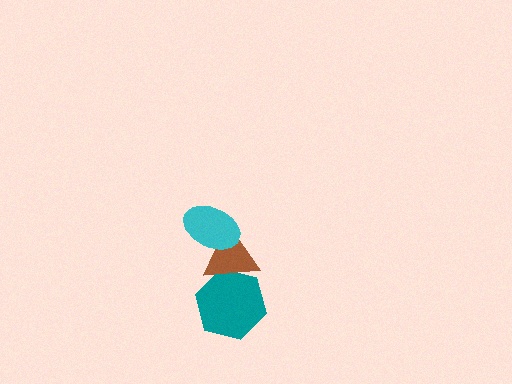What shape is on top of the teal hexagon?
The brown triangle is on top of the teal hexagon.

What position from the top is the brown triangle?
The brown triangle is 2nd from the top.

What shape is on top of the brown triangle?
The cyan ellipse is on top of the brown triangle.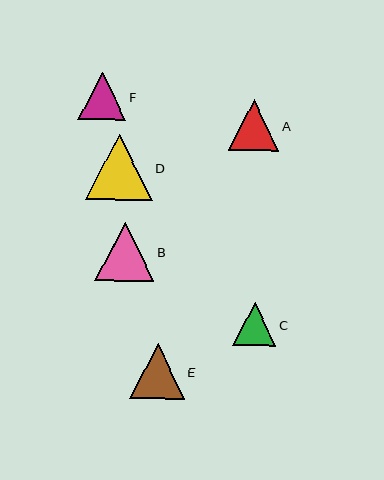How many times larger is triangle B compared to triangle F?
Triangle B is approximately 1.2 times the size of triangle F.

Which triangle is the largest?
Triangle D is the largest with a size of approximately 67 pixels.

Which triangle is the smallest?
Triangle C is the smallest with a size of approximately 43 pixels.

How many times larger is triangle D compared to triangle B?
Triangle D is approximately 1.1 times the size of triangle B.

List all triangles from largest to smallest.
From largest to smallest: D, B, E, A, F, C.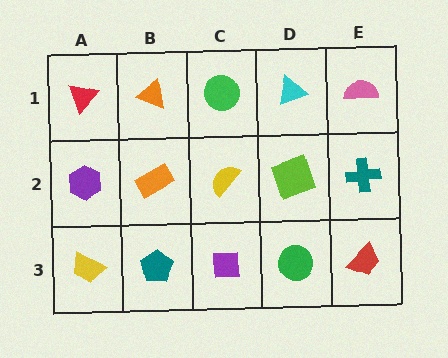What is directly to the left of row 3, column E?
A green circle.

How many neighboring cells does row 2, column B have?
4.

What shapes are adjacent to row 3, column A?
A purple hexagon (row 2, column A), a teal pentagon (row 3, column B).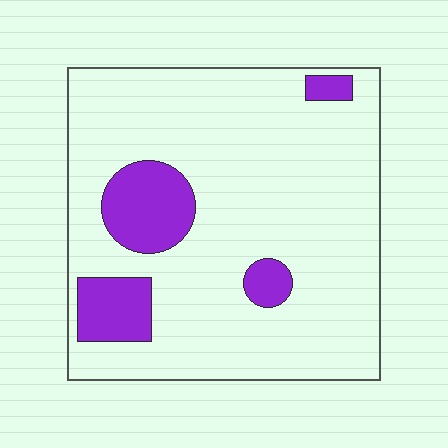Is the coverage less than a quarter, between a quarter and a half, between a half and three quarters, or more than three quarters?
Less than a quarter.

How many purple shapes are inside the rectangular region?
4.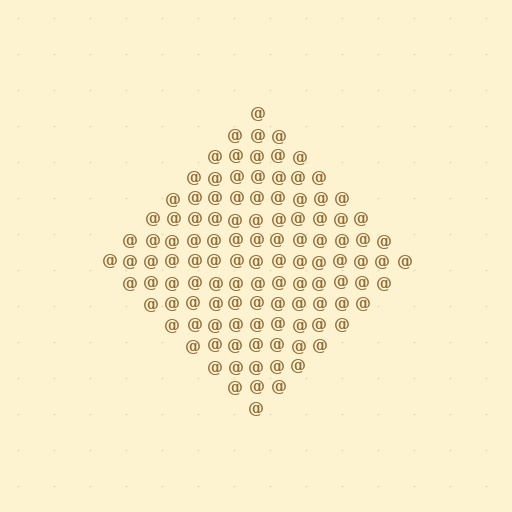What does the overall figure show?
The overall figure shows a diamond.